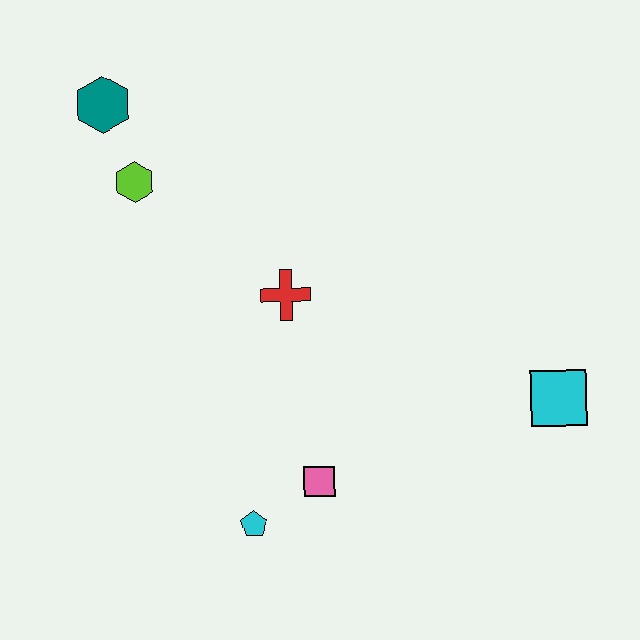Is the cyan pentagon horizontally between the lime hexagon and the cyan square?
Yes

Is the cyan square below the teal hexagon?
Yes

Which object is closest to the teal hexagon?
The lime hexagon is closest to the teal hexagon.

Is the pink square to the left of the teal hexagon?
No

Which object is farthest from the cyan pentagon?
The teal hexagon is farthest from the cyan pentagon.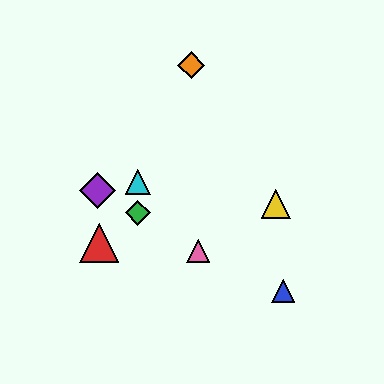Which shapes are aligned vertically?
The green diamond, the cyan triangle are aligned vertically.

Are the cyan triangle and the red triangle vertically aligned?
No, the cyan triangle is at x≈138 and the red triangle is at x≈99.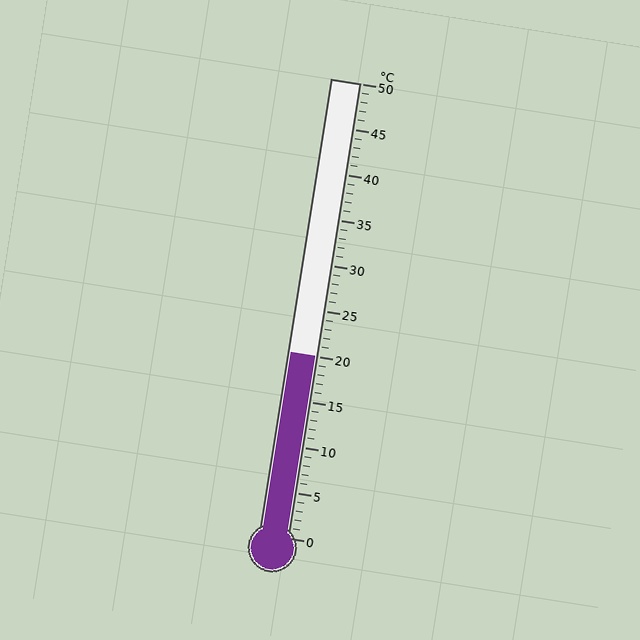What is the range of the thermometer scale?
The thermometer scale ranges from 0°C to 50°C.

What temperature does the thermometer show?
The thermometer shows approximately 20°C.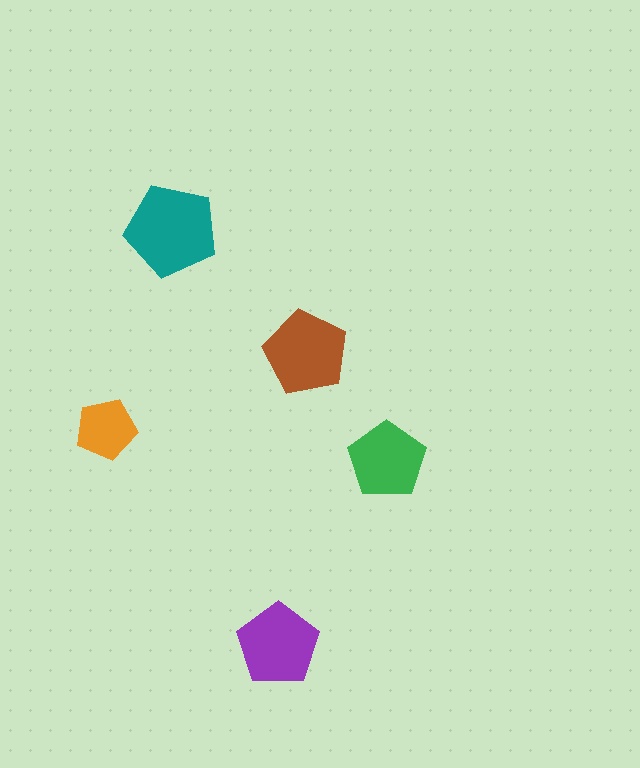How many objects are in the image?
There are 5 objects in the image.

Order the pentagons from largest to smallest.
the teal one, the brown one, the purple one, the green one, the orange one.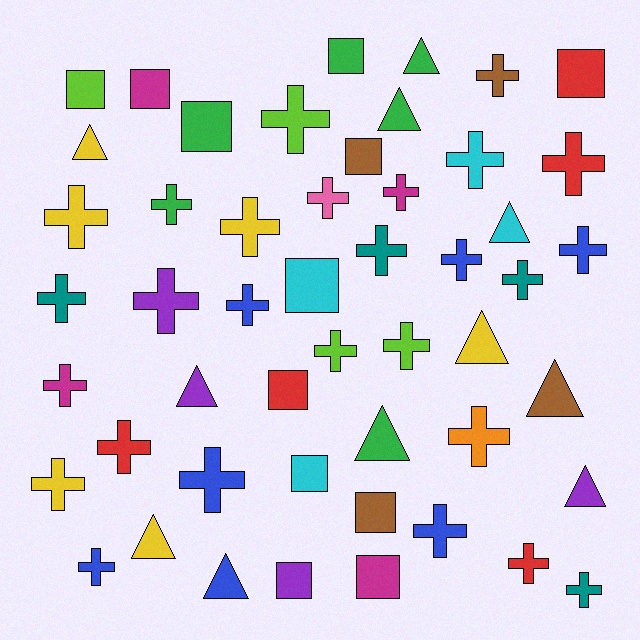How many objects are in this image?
There are 50 objects.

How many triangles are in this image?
There are 11 triangles.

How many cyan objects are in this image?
There are 4 cyan objects.